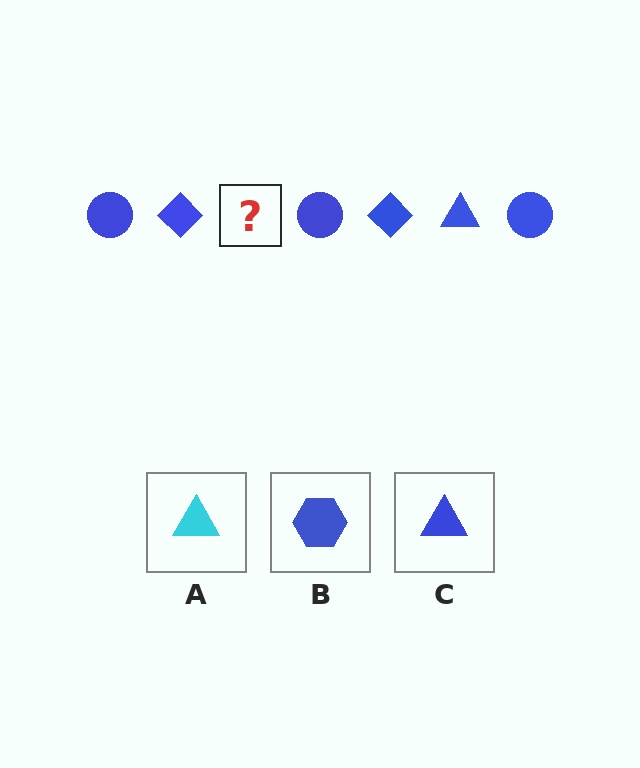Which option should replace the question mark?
Option C.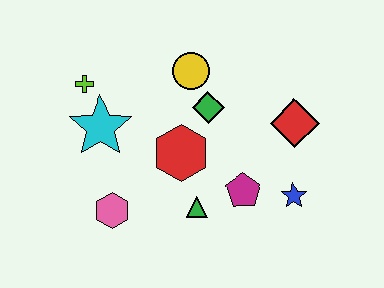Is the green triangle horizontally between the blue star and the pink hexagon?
Yes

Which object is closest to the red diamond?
The blue star is closest to the red diamond.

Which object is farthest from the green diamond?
The pink hexagon is farthest from the green diamond.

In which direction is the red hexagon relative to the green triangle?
The red hexagon is above the green triangle.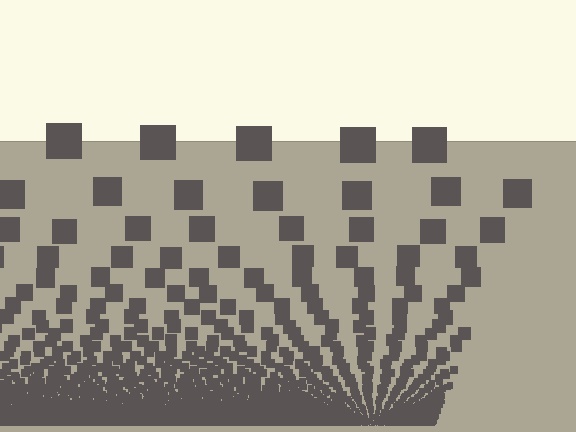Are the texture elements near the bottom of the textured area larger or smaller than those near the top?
Smaller. The gradient is inverted — elements near the bottom are smaller and denser.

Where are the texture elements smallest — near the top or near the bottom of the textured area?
Near the bottom.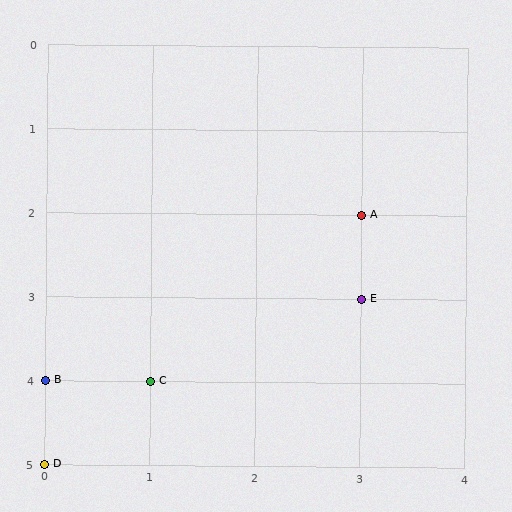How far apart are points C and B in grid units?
Points C and B are 1 column apart.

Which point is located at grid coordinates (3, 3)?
Point E is at (3, 3).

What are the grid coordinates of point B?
Point B is at grid coordinates (0, 4).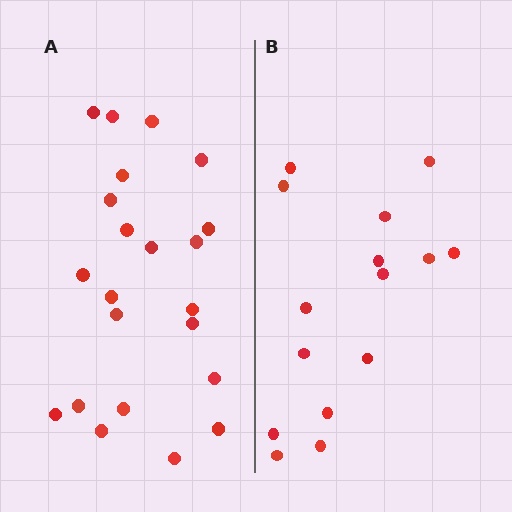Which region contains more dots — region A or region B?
Region A (the left region) has more dots.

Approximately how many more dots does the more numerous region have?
Region A has roughly 8 or so more dots than region B.